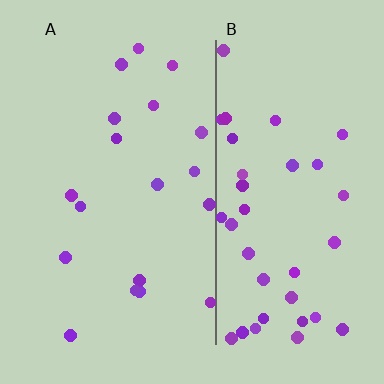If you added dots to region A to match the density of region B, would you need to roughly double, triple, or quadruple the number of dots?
Approximately double.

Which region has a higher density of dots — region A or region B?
B (the right).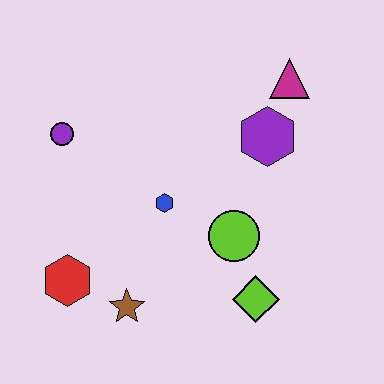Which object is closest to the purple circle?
The blue hexagon is closest to the purple circle.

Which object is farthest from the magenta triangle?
The red hexagon is farthest from the magenta triangle.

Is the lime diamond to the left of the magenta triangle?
Yes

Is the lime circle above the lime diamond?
Yes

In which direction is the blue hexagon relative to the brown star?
The blue hexagon is above the brown star.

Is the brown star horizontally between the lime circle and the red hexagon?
Yes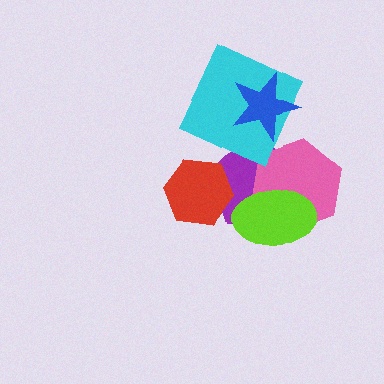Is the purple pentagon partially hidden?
Yes, it is partially covered by another shape.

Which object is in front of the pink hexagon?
The lime ellipse is in front of the pink hexagon.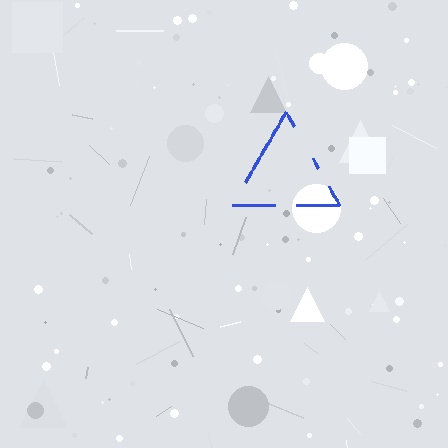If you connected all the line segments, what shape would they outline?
They would outline a triangle.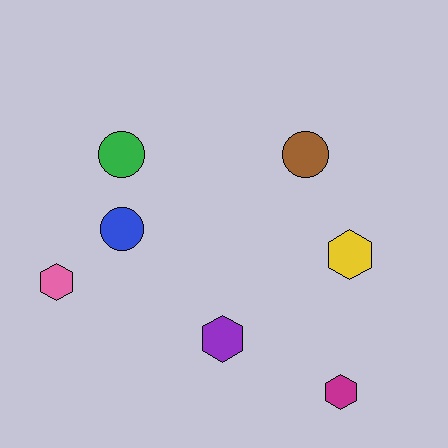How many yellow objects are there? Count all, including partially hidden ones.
There is 1 yellow object.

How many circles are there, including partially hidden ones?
There are 3 circles.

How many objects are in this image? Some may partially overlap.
There are 7 objects.